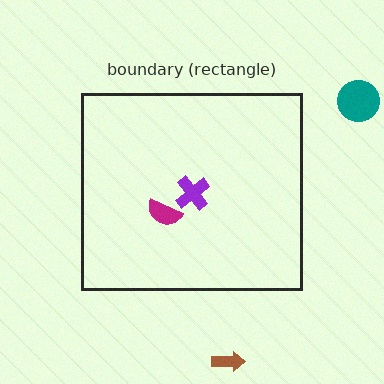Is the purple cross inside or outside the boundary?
Inside.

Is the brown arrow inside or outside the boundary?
Outside.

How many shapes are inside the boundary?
2 inside, 2 outside.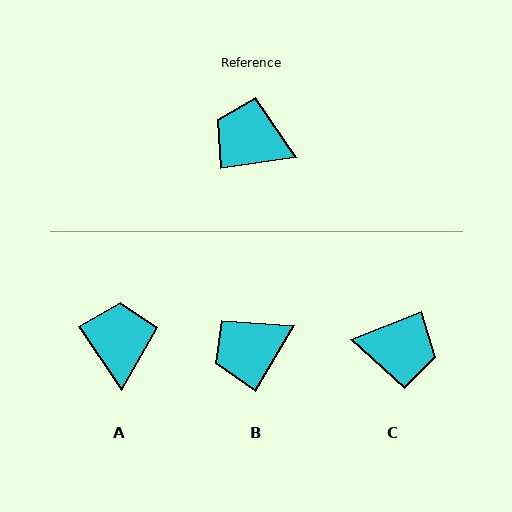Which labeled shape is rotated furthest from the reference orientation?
C, about 167 degrees away.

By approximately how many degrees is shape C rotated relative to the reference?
Approximately 167 degrees clockwise.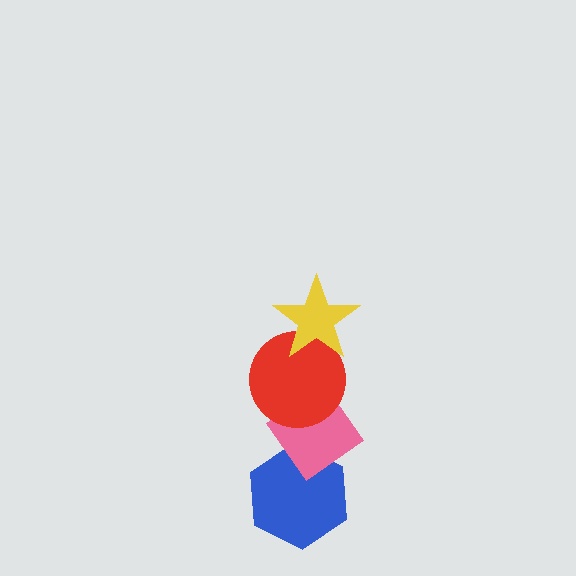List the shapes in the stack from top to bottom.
From top to bottom: the yellow star, the red circle, the pink diamond, the blue hexagon.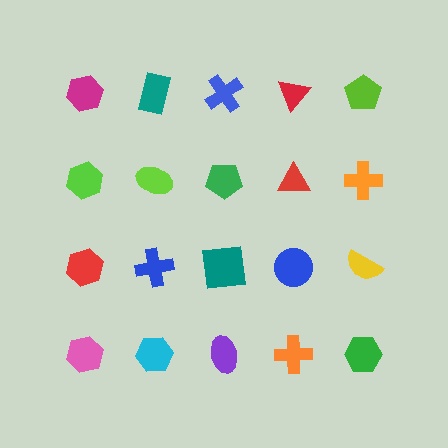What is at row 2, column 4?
A red triangle.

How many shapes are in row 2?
5 shapes.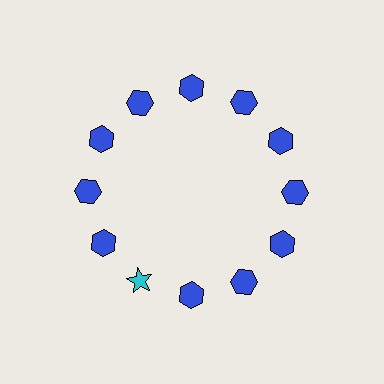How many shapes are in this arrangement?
There are 12 shapes arranged in a ring pattern.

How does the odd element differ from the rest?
It differs in both color (cyan instead of blue) and shape (star instead of hexagon).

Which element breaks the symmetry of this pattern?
The cyan star at roughly the 7 o'clock position breaks the symmetry. All other shapes are blue hexagons.